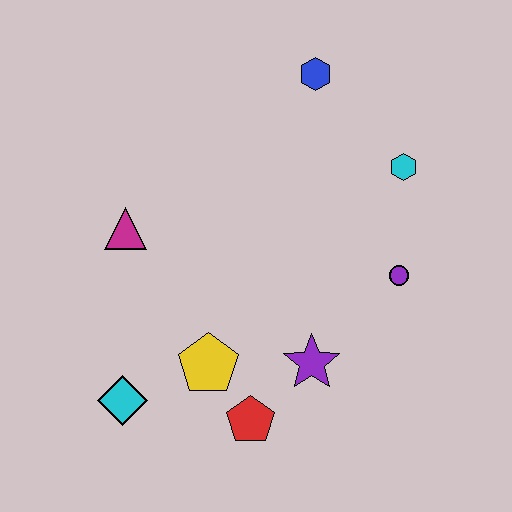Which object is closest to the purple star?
The red pentagon is closest to the purple star.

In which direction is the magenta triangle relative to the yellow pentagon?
The magenta triangle is above the yellow pentagon.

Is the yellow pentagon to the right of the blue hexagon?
No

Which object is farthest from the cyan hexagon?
The cyan diamond is farthest from the cyan hexagon.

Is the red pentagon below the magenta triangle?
Yes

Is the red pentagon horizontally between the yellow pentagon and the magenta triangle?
No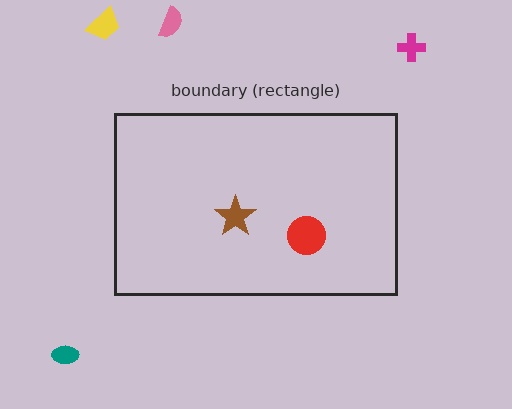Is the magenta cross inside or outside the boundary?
Outside.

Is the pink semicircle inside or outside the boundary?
Outside.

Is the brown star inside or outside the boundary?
Inside.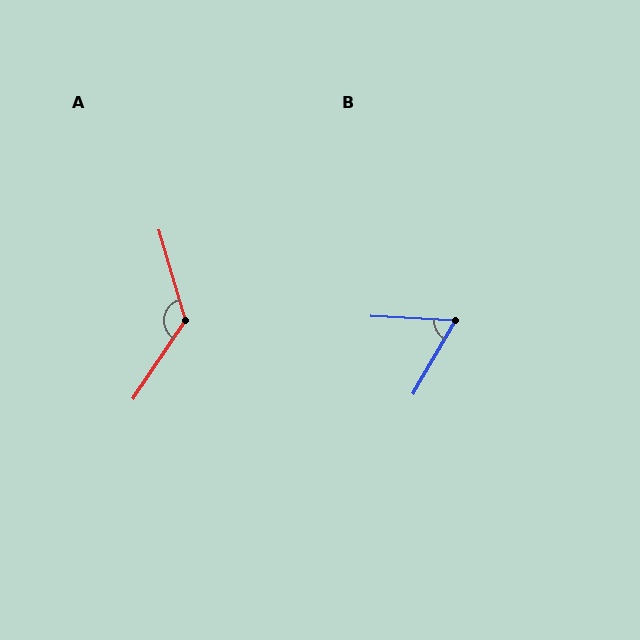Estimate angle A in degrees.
Approximately 130 degrees.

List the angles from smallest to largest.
B (63°), A (130°).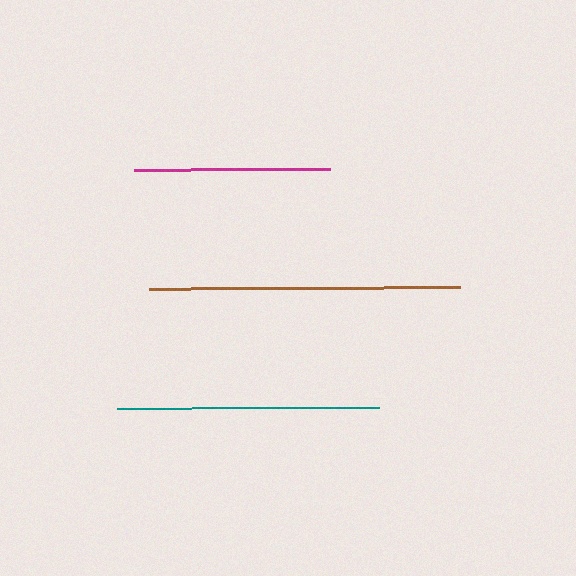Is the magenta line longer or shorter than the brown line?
The brown line is longer than the magenta line.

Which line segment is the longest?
The brown line is the longest at approximately 312 pixels.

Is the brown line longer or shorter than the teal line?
The brown line is longer than the teal line.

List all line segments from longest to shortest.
From longest to shortest: brown, teal, magenta.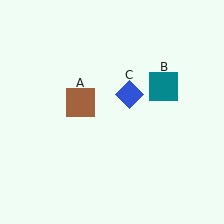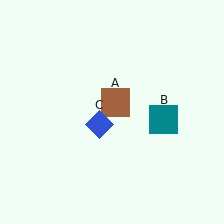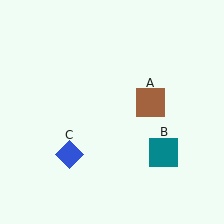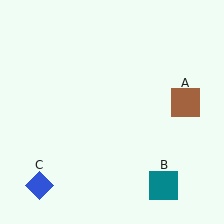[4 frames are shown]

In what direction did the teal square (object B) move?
The teal square (object B) moved down.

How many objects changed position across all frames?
3 objects changed position: brown square (object A), teal square (object B), blue diamond (object C).